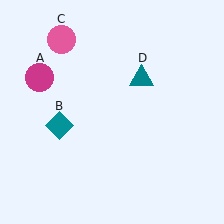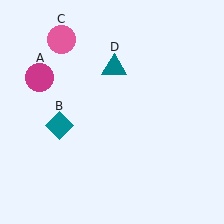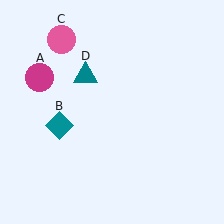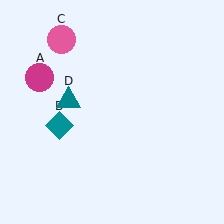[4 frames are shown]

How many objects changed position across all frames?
1 object changed position: teal triangle (object D).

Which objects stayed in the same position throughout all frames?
Magenta circle (object A) and teal diamond (object B) and pink circle (object C) remained stationary.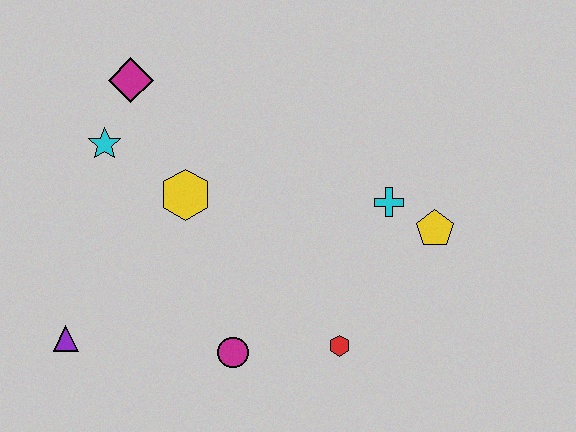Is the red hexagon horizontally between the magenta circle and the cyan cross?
Yes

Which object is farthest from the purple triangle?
The yellow pentagon is farthest from the purple triangle.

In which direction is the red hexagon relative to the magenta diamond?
The red hexagon is below the magenta diamond.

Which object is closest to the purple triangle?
The magenta circle is closest to the purple triangle.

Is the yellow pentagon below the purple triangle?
No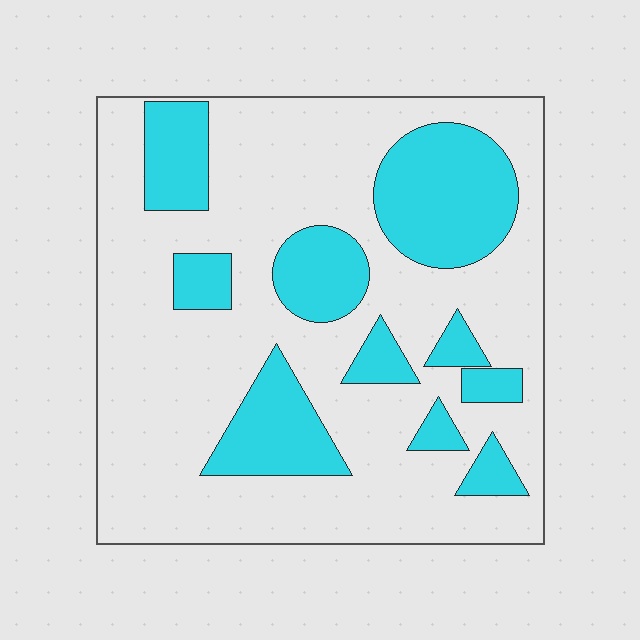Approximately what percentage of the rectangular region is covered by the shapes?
Approximately 30%.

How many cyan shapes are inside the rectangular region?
10.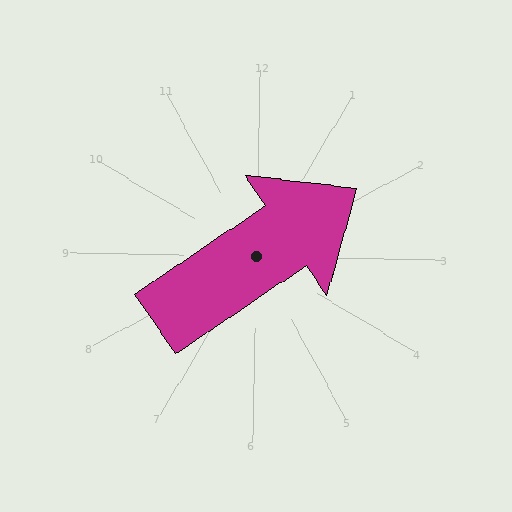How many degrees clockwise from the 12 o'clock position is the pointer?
Approximately 55 degrees.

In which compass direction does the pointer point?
Northeast.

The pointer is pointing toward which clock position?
Roughly 2 o'clock.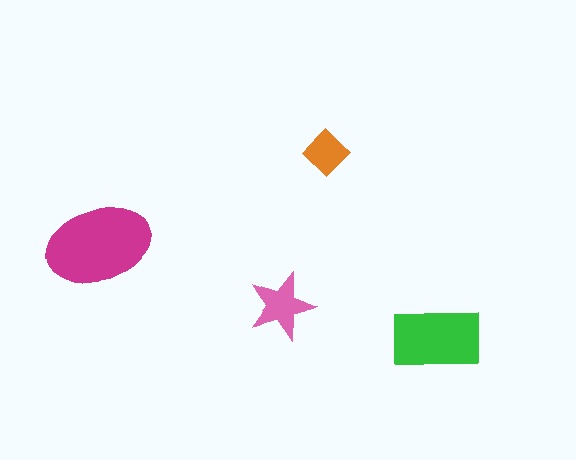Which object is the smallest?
The orange diamond.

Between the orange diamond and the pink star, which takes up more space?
The pink star.